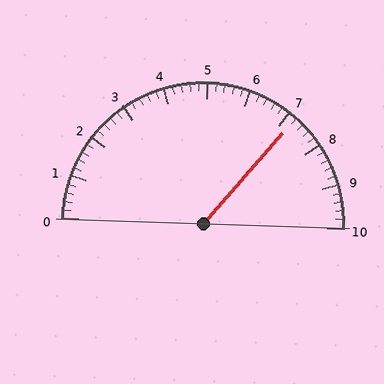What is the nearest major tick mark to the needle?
The nearest major tick mark is 7.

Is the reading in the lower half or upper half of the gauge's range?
The reading is in the upper half of the range (0 to 10).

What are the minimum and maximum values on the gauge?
The gauge ranges from 0 to 10.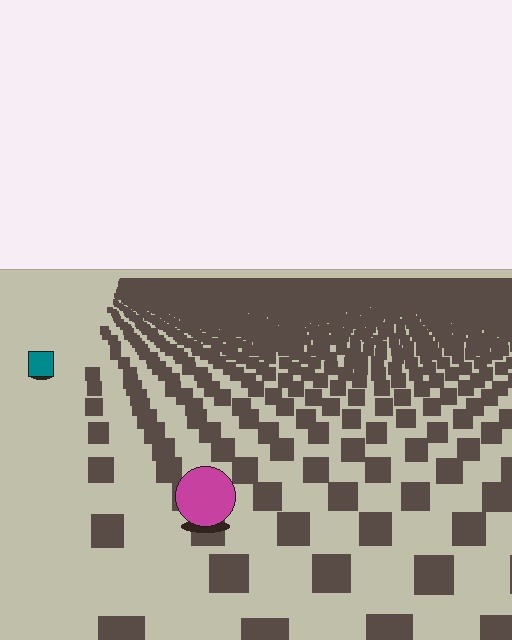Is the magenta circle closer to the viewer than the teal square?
Yes. The magenta circle is closer — you can tell from the texture gradient: the ground texture is coarser near it.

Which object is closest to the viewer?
The magenta circle is closest. The texture marks near it are larger and more spread out.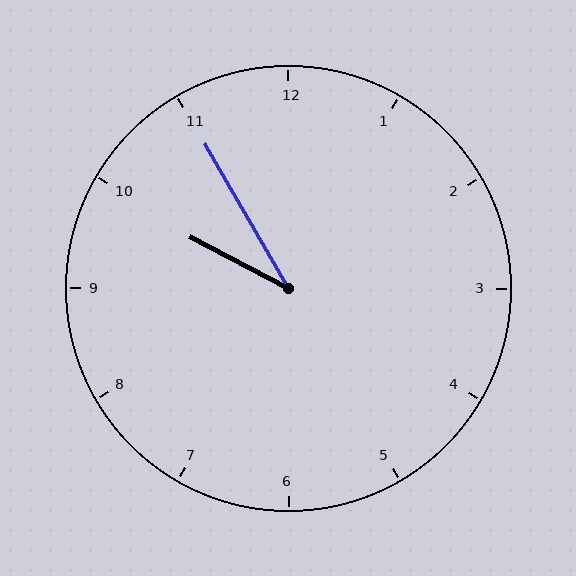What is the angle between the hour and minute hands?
Approximately 32 degrees.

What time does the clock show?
9:55.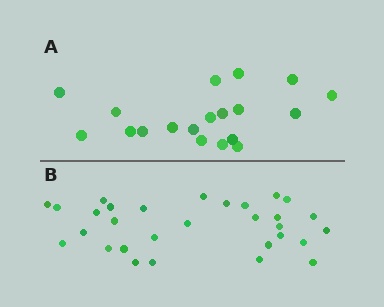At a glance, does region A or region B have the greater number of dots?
Region B (the bottom region) has more dots.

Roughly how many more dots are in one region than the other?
Region B has roughly 12 or so more dots than region A.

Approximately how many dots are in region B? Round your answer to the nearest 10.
About 30 dots.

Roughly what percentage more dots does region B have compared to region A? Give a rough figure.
About 60% more.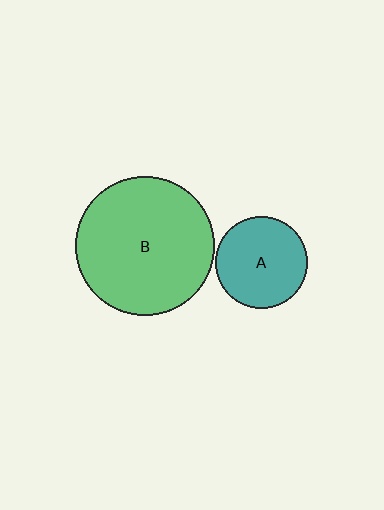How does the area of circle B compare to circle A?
Approximately 2.3 times.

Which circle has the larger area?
Circle B (green).